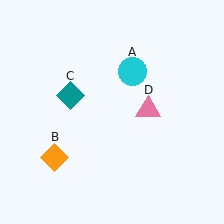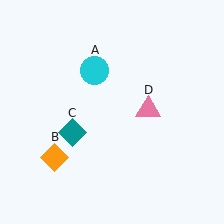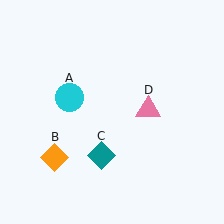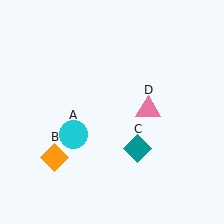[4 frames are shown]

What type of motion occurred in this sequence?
The cyan circle (object A), teal diamond (object C) rotated counterclockwise around the center of the scene.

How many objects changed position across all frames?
2 objects changed position: cyan circle (object A), teal diamond (object C).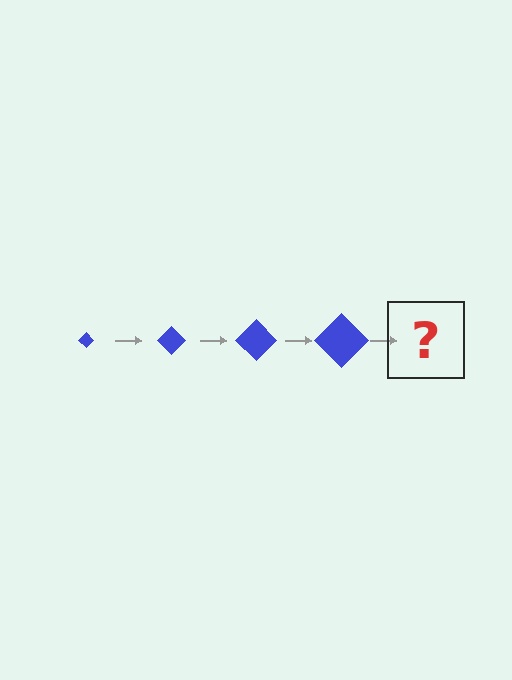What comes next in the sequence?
The next element should be a blue diamond, larger than the previous one.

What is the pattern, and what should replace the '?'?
The pattern is that the diamond gets progressively larger each step. The '?' should be a blue diamond, larger than the previous one.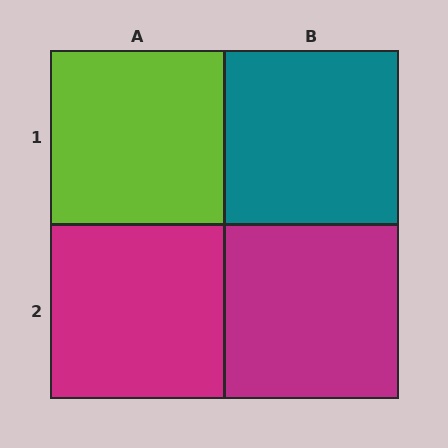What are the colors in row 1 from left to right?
Lime, teal.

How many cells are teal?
1 cell is teal.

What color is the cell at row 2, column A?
Magenta.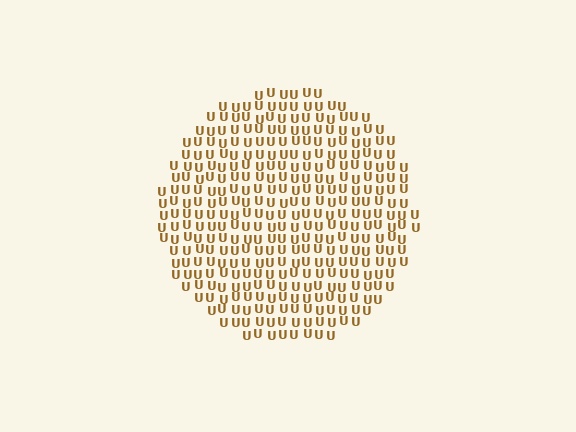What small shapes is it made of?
It is made of small letter U's.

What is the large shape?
The large shape is a circle.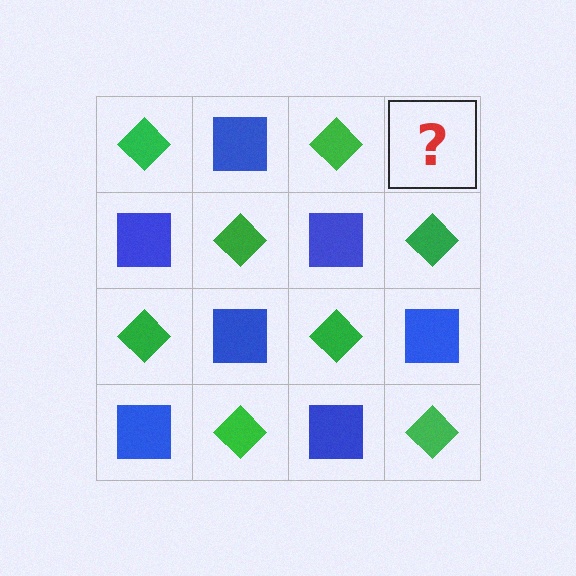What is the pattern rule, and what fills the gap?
The rule is that it alternates green diamond and blue square in a checkerboard pattern. The gap should be filled with a blue square.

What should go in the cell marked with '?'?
The missing cell should contain a blue square.